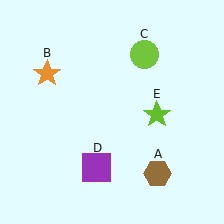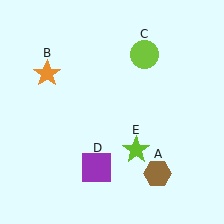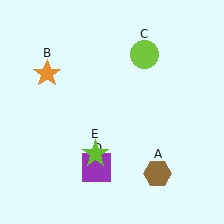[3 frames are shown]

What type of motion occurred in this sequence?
The lime star (object E) rotated clockwise around the center of the scene.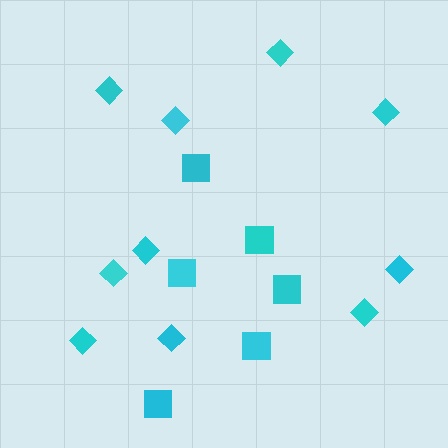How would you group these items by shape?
There are 2 groups: one group of diamonds (10) and one group of squares (6).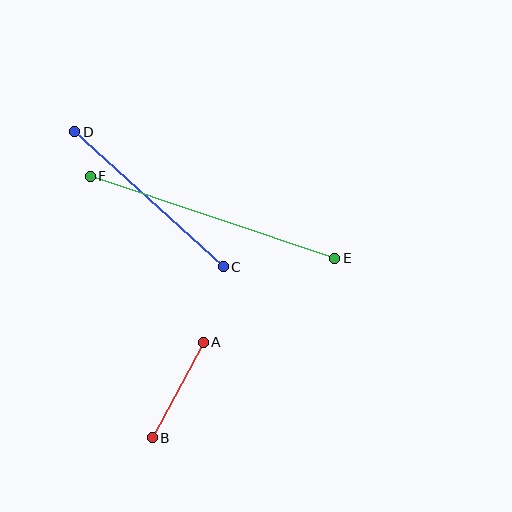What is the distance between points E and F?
The distance is approximately 258 pixels.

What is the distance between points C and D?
The distance is approximately 201 pixels.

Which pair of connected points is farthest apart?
Points E and F are farthest apart.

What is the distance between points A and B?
The distance is approximately 108 pixels.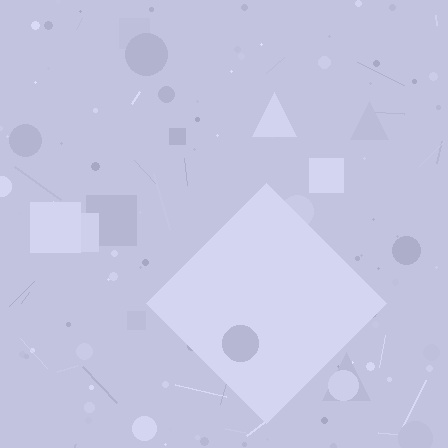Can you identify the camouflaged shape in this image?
The camouflaged shape is a diamond.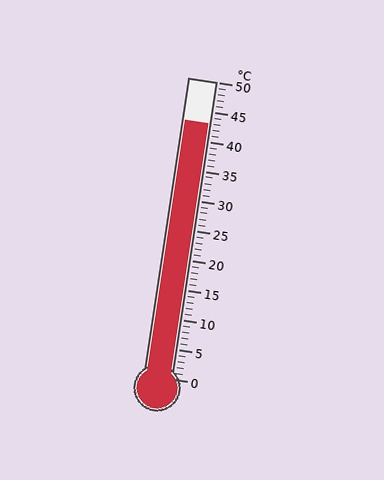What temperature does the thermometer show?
The thermometer shows approximately 43°C.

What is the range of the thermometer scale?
The thermometer scale ranges from 0°C to 50°C.